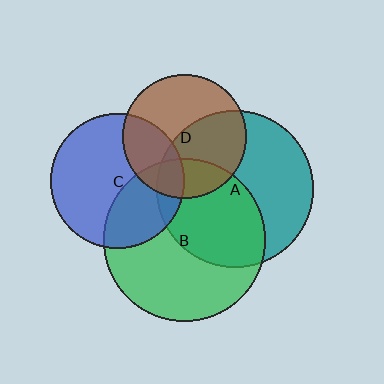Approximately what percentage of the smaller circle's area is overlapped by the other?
Approximately 20%.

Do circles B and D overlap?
Yes.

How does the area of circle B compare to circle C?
Approximately 1.5 times.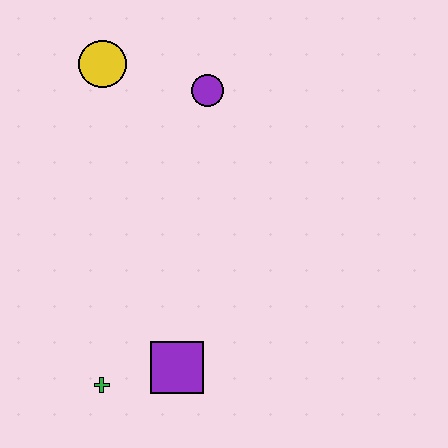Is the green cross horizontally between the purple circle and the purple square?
No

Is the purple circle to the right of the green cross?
Yes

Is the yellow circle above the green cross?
Yes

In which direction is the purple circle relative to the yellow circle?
The purple circle is to the right of the yellow circle.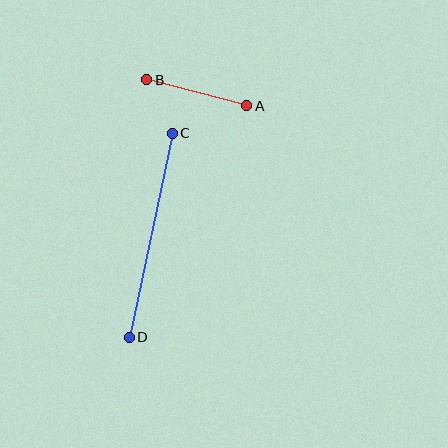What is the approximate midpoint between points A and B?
The midpoint is at approximately (197, 93) pixels.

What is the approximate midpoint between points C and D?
The midpoint is at approximately (151, 235) pixels.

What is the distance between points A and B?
The distance is approximately 103 pixels.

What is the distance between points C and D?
The distance is approximately 208 pixels.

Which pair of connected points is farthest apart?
Points C and D are farthest apart.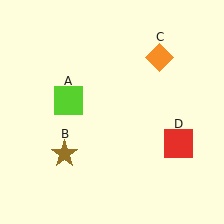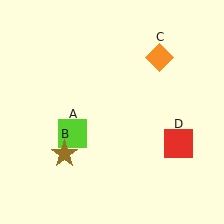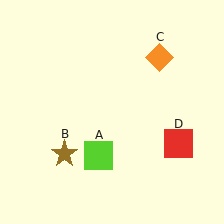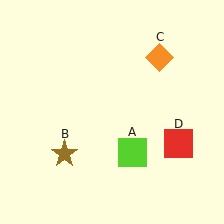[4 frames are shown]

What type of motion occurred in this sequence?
The lime square (object A) rotated counterclockwise around the center of the scene.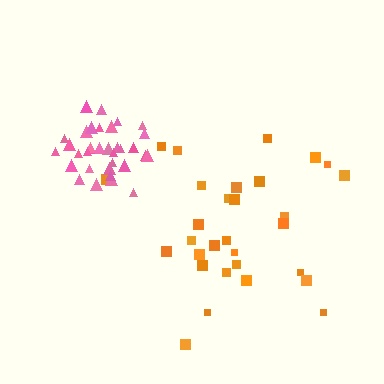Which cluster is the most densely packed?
Pink.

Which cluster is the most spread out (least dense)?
Orange.